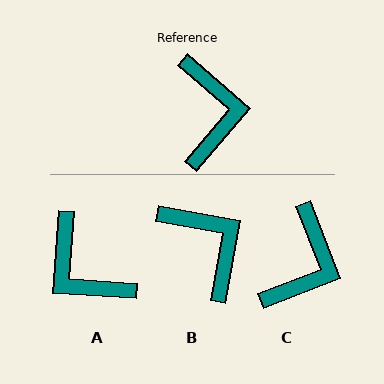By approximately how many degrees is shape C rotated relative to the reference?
Approximately 28 degrees clockwise.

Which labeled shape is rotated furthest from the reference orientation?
A, about 143 degrees away.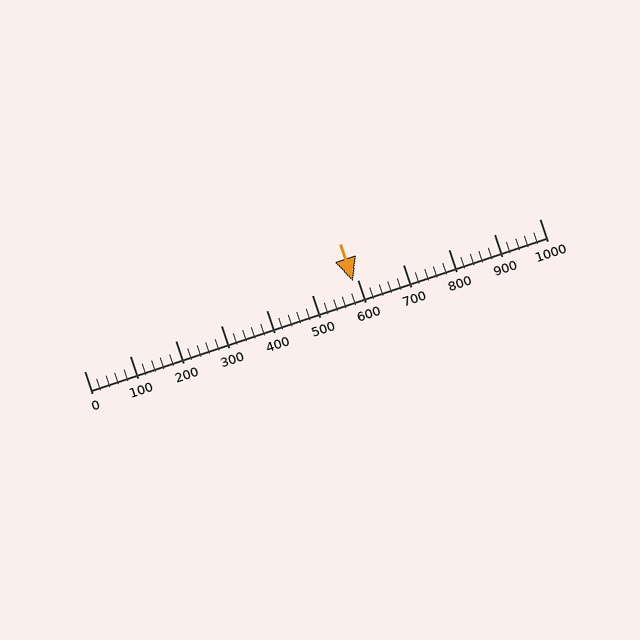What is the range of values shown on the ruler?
The ruler shows values from 0 to 1000.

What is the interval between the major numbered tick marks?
The major tick marks are spaced 100 units apart.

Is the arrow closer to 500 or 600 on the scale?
The arrow is closer to 600.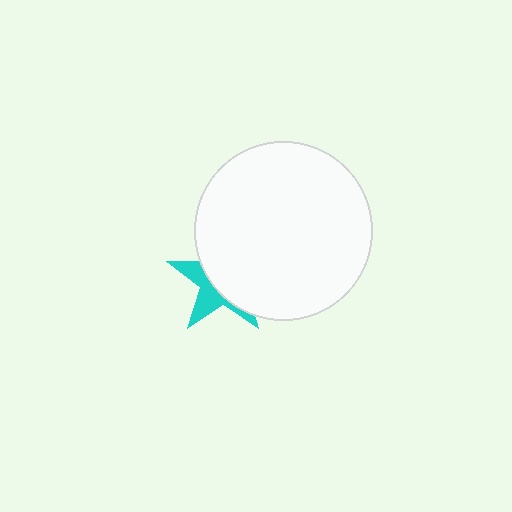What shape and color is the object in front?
The object in front is a white circle.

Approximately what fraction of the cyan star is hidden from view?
Roughly 64% of the cyan star is hidden behind the white circle.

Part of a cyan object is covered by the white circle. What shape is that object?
It is a star.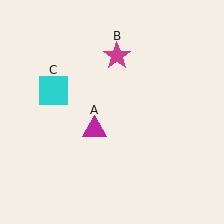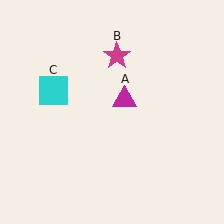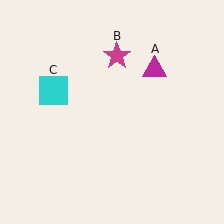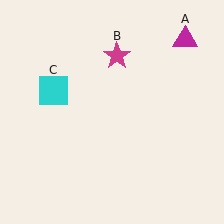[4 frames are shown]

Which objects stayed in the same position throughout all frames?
Magenta star (object B) and cyan square (object C) remained stationary.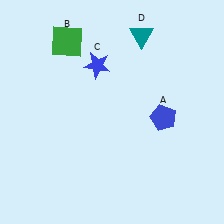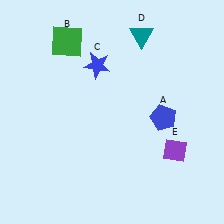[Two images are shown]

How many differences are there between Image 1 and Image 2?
There is 1 difference between the two images.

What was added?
A purple diamond (E) was added in Image 2.